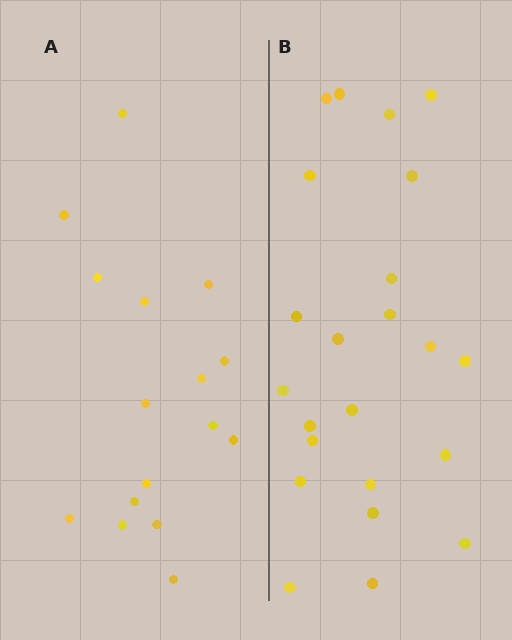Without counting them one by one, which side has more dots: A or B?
Region B (the right region) has more dots.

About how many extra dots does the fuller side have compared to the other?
Region B has roughly 8 or so more dots than region A.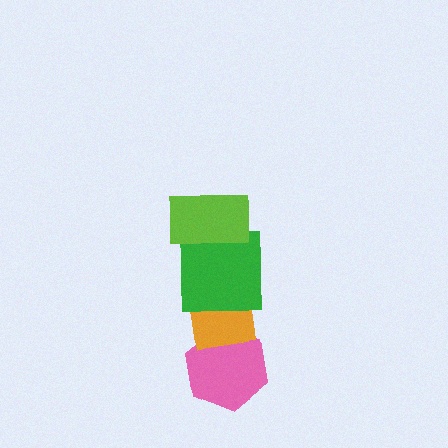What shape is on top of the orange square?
The green square is on top of the orange square.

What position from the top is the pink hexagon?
The pink hexagon is 4th from the top.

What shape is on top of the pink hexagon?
The orange square is on top of the pink hexagon.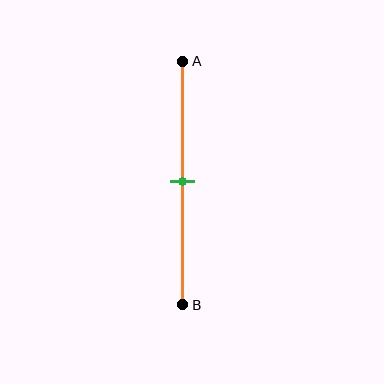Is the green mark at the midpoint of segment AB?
Yes, the mark is approximately at the midpoint.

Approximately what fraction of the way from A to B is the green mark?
The green mark is approximately 50% of the way from A to B.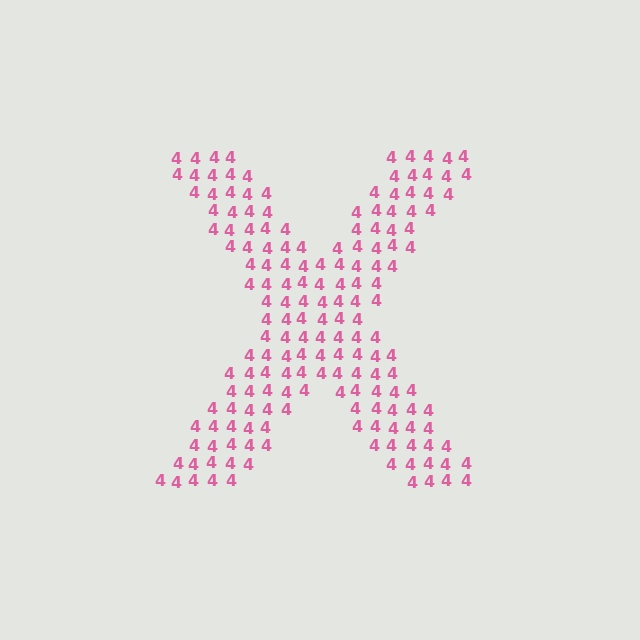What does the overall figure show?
The overall figure shows the letter X.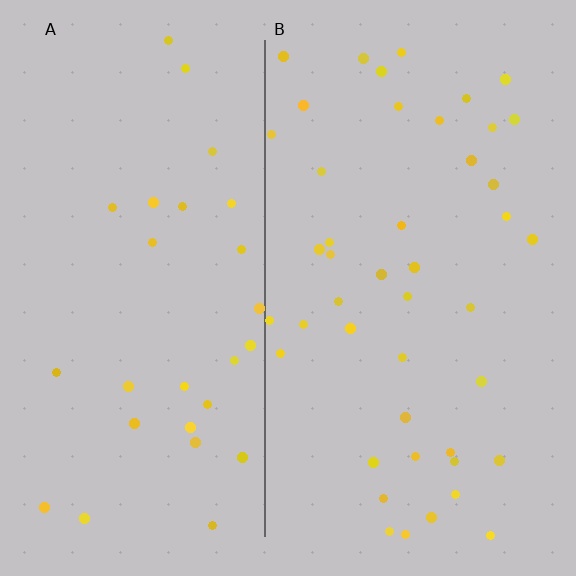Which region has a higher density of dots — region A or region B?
B (the right).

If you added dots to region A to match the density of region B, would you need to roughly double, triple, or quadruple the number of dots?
Approximately double.